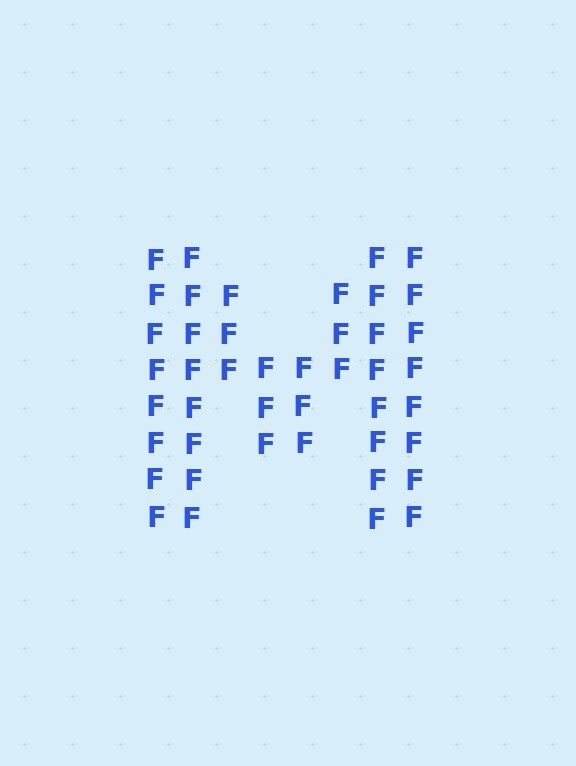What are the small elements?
The small elements are letter F's.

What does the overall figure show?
The overall figure shows the letter M.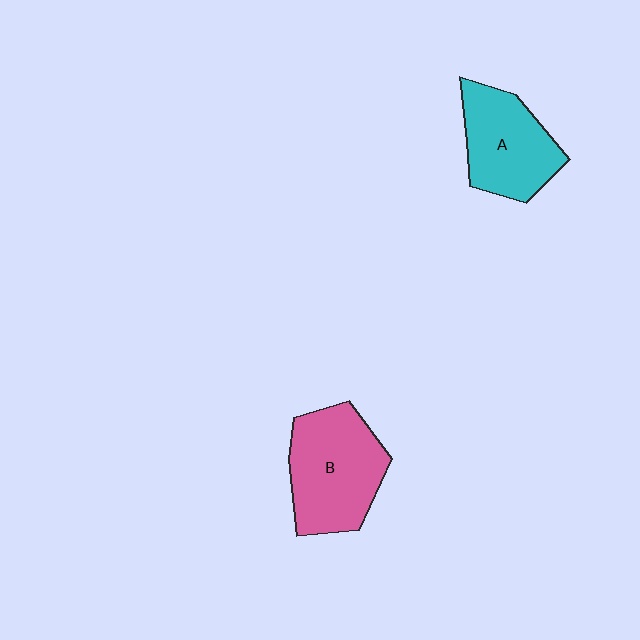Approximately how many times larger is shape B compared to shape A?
Approximately 1.2 times.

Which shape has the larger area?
Shape B (pink).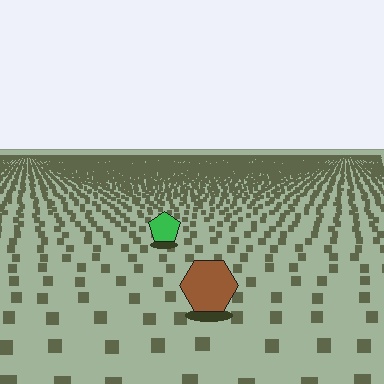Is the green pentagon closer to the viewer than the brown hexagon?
No. The brown hexagon is closer — you can tell from the texture gradient: the ground texture is coarser near it.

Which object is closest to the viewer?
The brown hexagon is closest. The texture marks near it are larger and more spread out.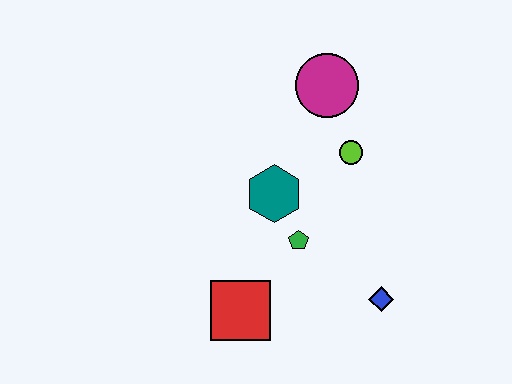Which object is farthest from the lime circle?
The red square is farthest from the lime circle.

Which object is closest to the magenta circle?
The lime circle is closest to the magenta circle.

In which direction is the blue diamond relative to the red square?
The blue diamond is to the right of the red square.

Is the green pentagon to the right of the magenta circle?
No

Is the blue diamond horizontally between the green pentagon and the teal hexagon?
No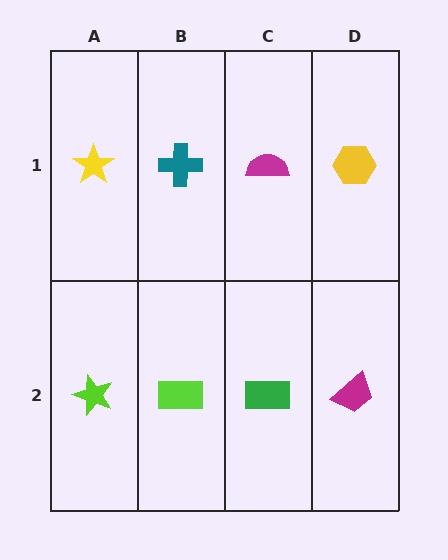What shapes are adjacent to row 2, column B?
A teal cross (row 1, column B), a lime star (row 2, column A), a green rectangle (row 2, column C).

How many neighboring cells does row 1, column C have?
3.